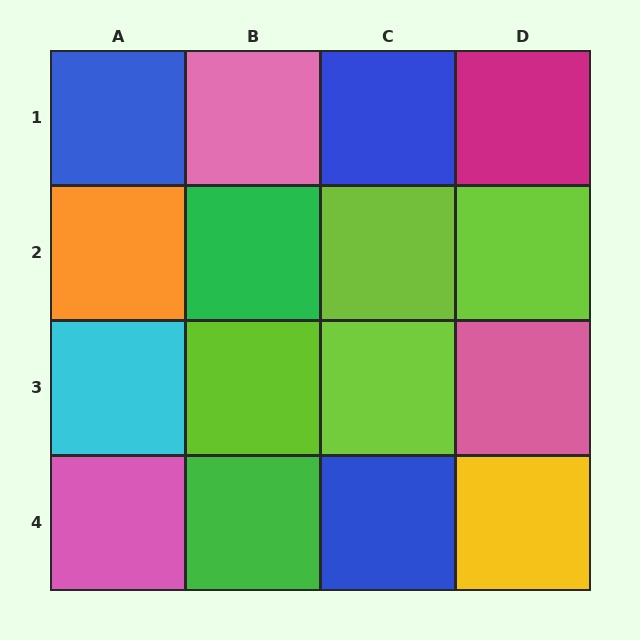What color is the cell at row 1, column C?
Blue.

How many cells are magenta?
1 cell is magenta.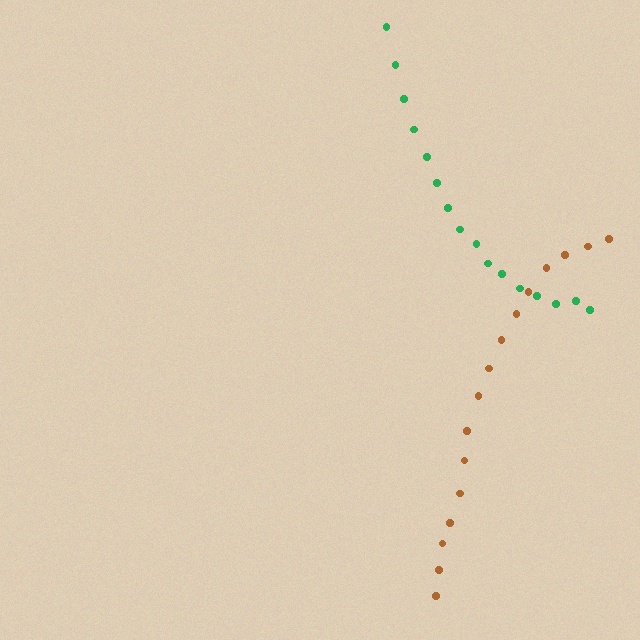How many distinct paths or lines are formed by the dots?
There are 2 distinct paths.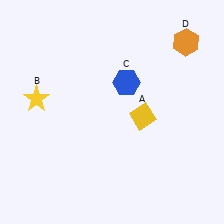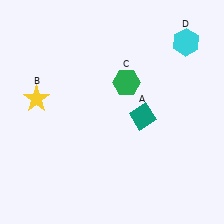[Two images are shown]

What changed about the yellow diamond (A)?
In Image 1, A is yellow. In Image 2, it changed to teal.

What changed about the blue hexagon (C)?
In Image 1, C is blue. In Image 2, it changed to green.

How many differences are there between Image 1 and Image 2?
There are 3 differences between the two images.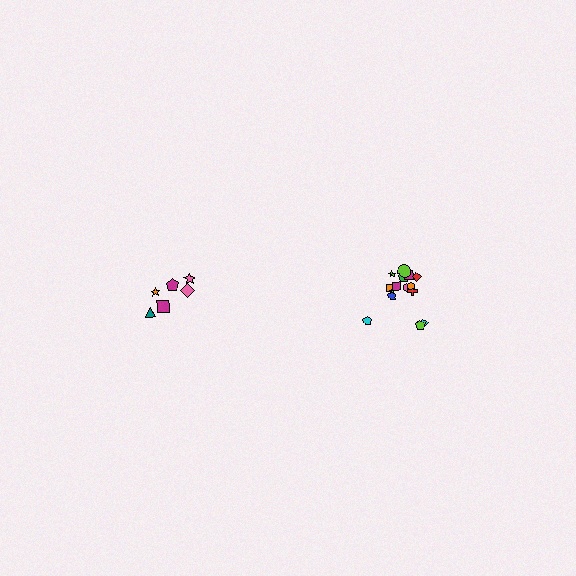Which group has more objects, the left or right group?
The right group.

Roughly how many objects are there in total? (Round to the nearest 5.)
Roughly 20 objects in total.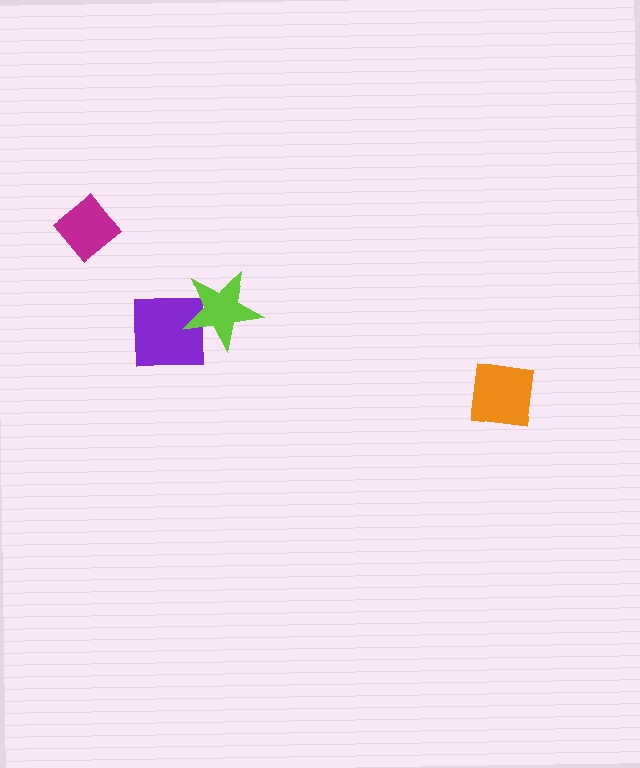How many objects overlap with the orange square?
0 objects overlap with the orange square.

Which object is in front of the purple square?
The lime star is in front of the purple square.